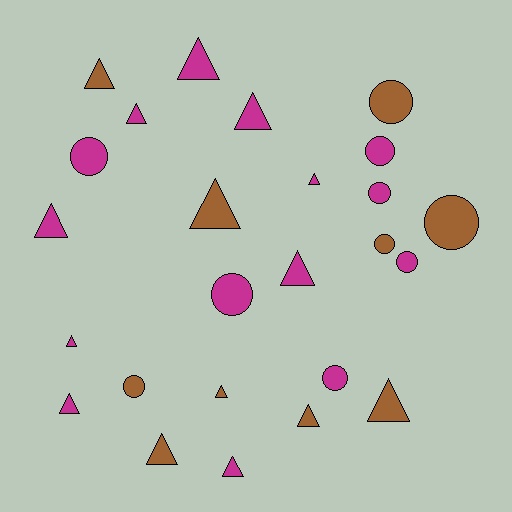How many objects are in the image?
There are 25 objects.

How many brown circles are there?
There are 4 brown circles.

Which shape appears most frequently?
Triangle, with 15 objects.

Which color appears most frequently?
Magenta, with 15 objects.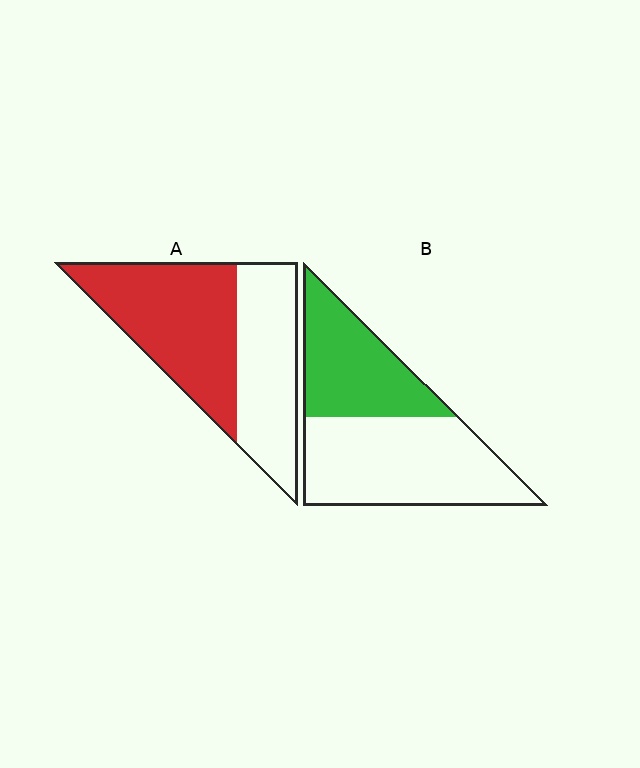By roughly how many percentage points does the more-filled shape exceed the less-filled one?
By roughly 15 percentage points (A over B).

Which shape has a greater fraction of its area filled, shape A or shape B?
Shape A.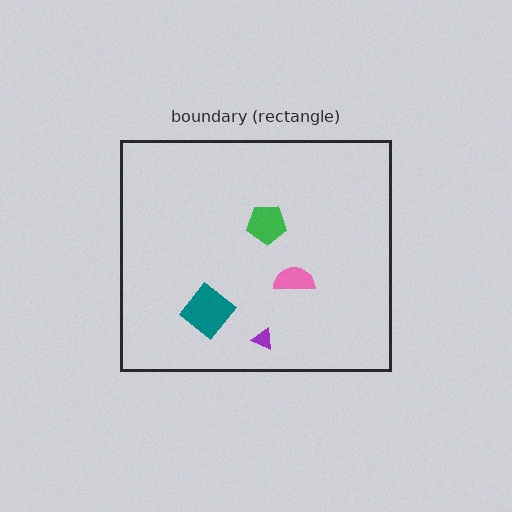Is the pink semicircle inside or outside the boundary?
Inside.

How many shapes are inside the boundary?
4 inside, 0 outside.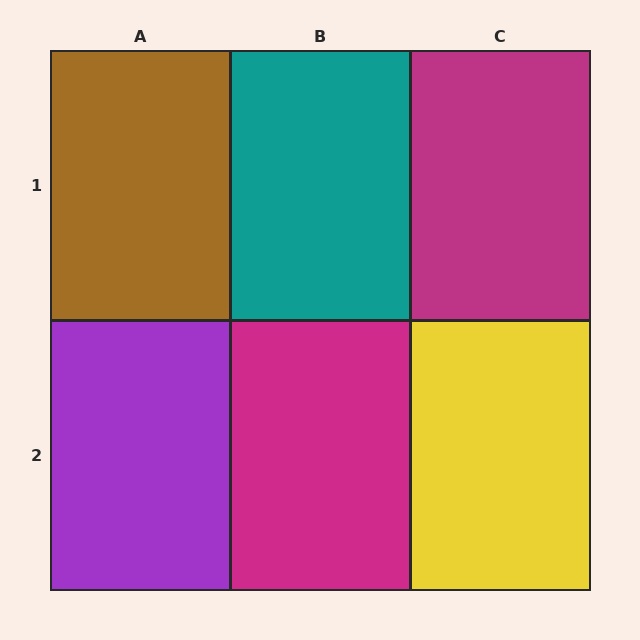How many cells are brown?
1 cell is brown.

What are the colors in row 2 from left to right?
Purple, magenta, yellow.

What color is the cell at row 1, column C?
Magenta.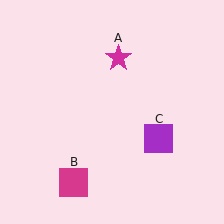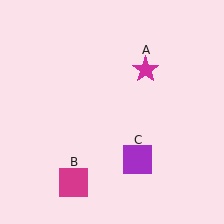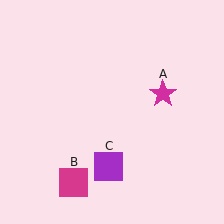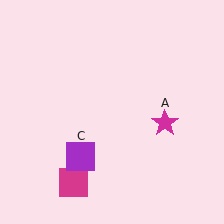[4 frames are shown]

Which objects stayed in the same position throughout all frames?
Magenta square (object B) remained stationary.